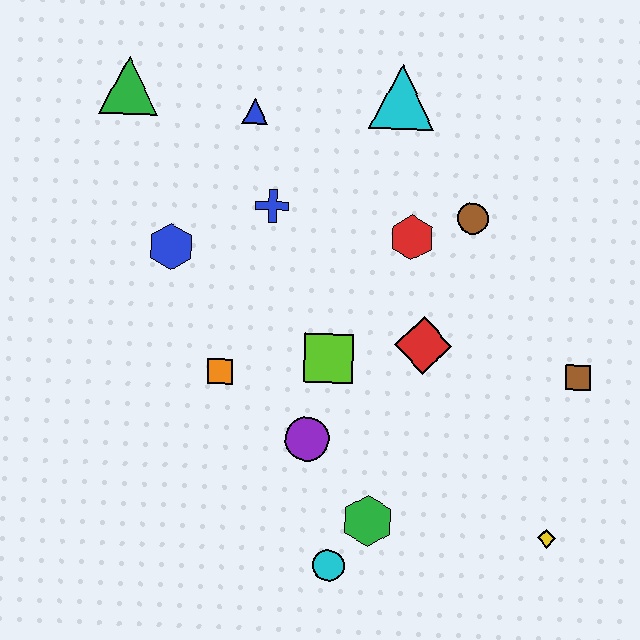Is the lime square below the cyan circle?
No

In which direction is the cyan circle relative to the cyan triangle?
The cyan circle is below the cyan triangle.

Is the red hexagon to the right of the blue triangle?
Yes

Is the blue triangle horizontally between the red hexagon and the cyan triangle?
No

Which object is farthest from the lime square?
The green triangle is farthest from the lime square.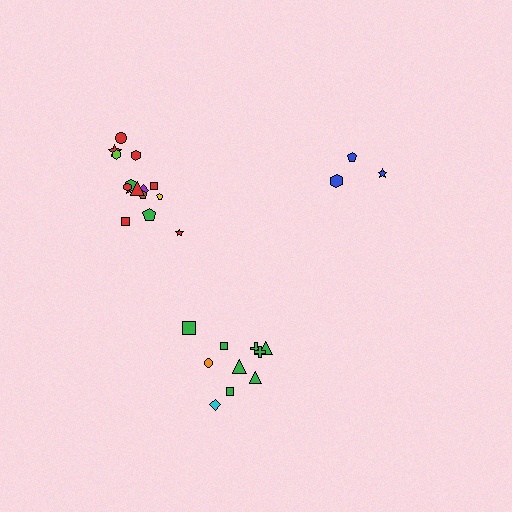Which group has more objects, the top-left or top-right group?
The top-left group.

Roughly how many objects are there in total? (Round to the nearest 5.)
Roughly 30 objects in total.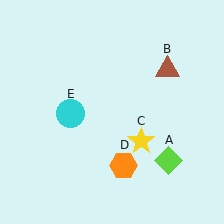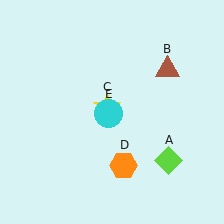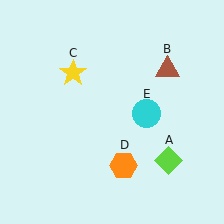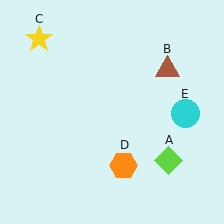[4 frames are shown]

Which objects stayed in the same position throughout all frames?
Lime diamond (object A) and brown triangle (object B) and orange hexagon (object D) remained stationary.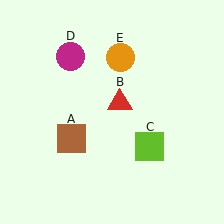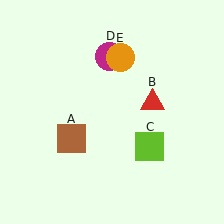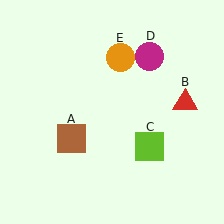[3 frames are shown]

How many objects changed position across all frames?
2 objects changed position: red triangle (object B), magenta circle (object D).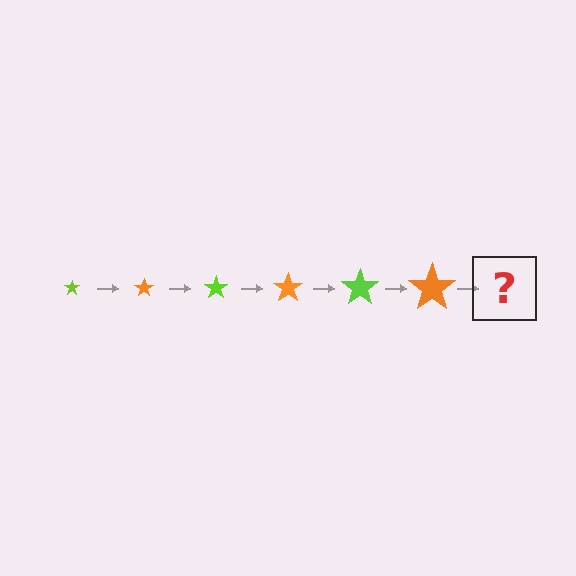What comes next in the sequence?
The next element should be a lime star, larger than the previous one.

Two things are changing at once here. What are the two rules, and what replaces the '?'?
The two rules are that the star grows larger each step and the color cycles through lime and orange. The '?' should be a lime star, larger than the previous one.